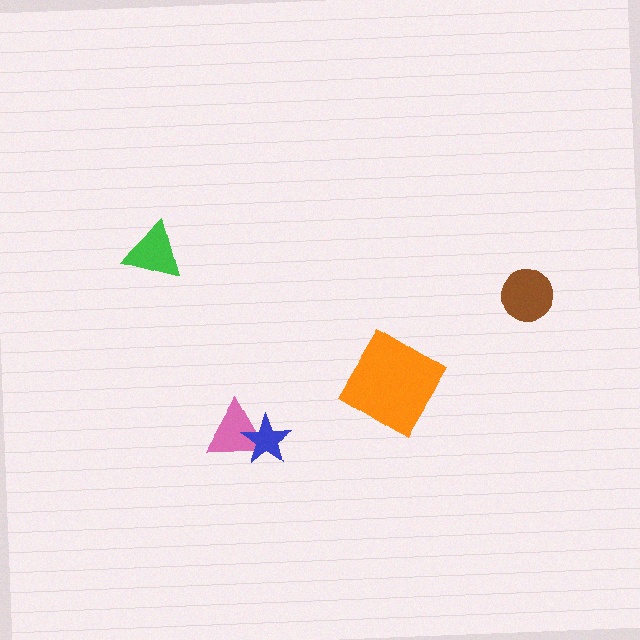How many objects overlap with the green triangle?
0 objects overlap with the green triangle.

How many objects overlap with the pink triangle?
1 object overlaps with the pink triangle.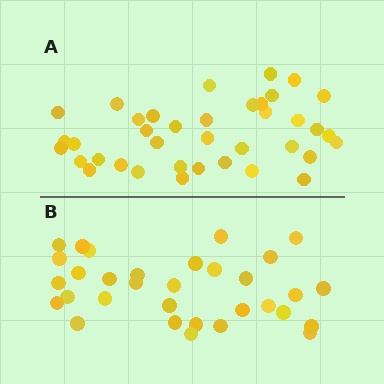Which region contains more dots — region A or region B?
Region A (the top region) has more dots.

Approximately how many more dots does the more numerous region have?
Region A has about 6 more dots than region B.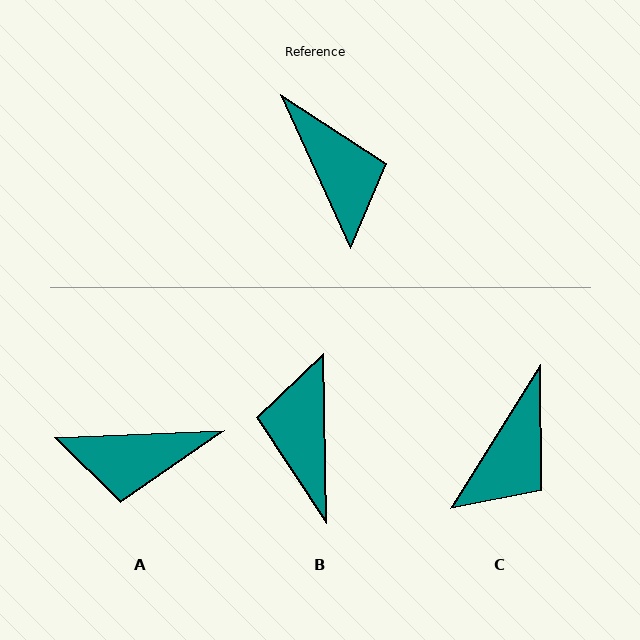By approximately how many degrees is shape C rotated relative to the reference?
Approximately 56 degrees clockwise.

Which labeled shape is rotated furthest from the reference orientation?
B, about 157 degrees away.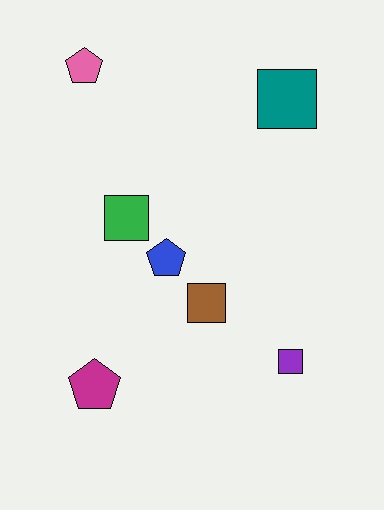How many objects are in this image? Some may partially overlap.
There are 7 objects.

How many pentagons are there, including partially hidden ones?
There are 3 pentagons.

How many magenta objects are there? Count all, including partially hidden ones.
There is 1 magenta object.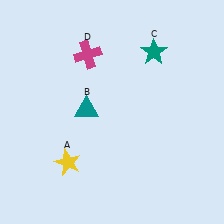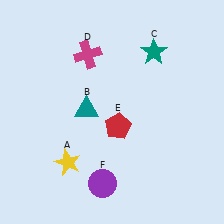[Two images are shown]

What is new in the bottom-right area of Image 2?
A red pentagon (E) was added in the bottom-right area of Image 2.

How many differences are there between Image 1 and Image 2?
There are 2 differences between the two images.